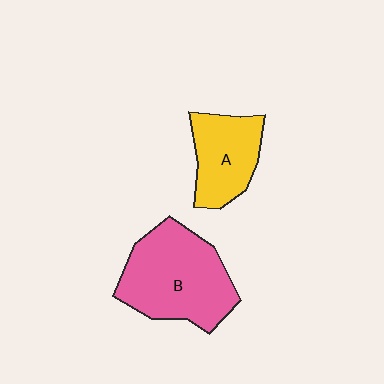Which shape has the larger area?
Shape B (pink).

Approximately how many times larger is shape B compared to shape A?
Approximately 1.6 times.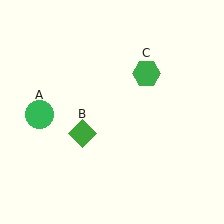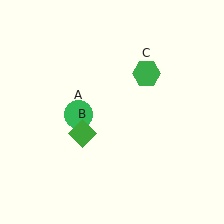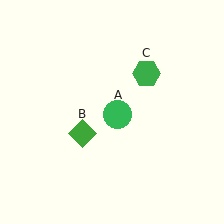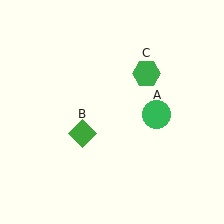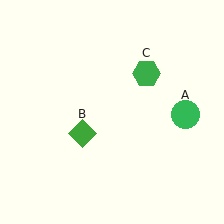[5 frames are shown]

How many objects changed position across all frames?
1 object changed position: green circle (object A).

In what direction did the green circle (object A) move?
The green circle (object A) moved right.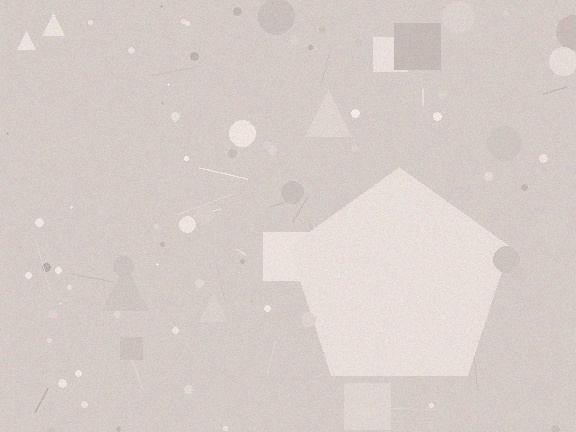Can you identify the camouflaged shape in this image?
The camouflaged shape is a pentagon.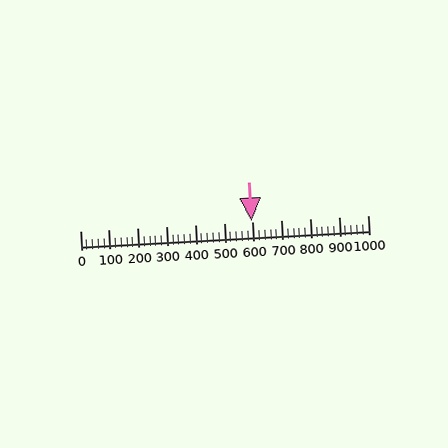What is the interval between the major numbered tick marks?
The major tick marks are spaced 100 units apart.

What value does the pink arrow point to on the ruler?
The pink arrow points to approximately 594.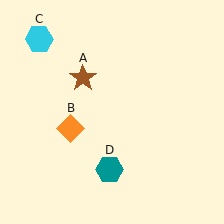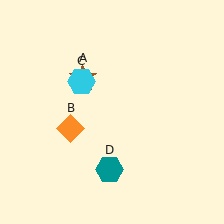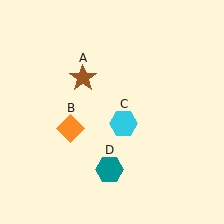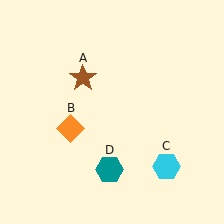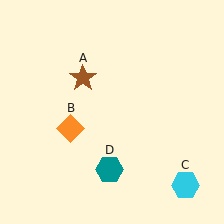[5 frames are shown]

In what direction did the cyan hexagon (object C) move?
The cyan hexagon (object C) moved down and to the right.